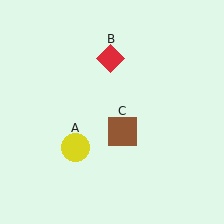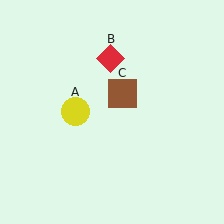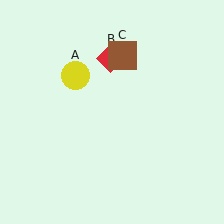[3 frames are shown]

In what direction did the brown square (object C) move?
The brown square (object C) moved up.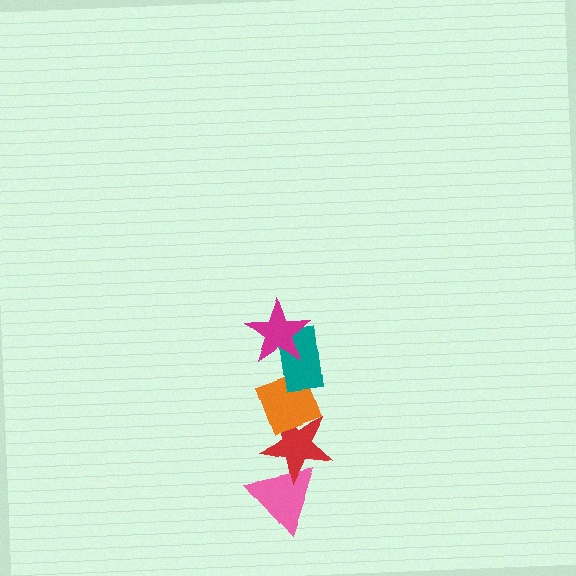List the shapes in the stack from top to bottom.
From top to bottom: the magenta star, the teal rectangle, the orange diamond, the red star, the pink triangle.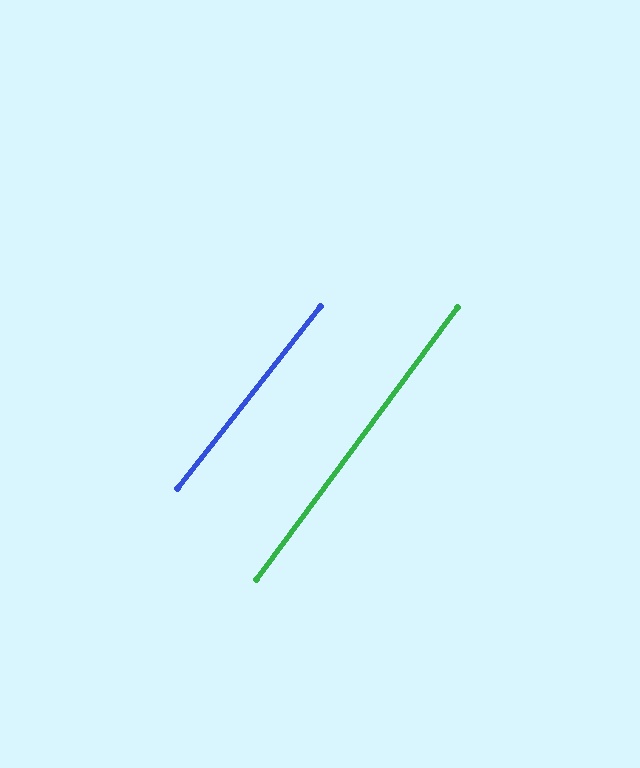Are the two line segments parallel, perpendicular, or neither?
Parallel — their directions differ by only 1.8°.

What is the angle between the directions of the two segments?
Approximately 2 degrees.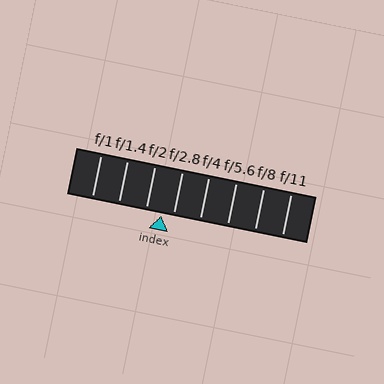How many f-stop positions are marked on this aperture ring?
There are 8 f-stop positions marked.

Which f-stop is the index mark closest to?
The index mark is closest to f/2.8.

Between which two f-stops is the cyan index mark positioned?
The index mark is between f/2 and f/2.8.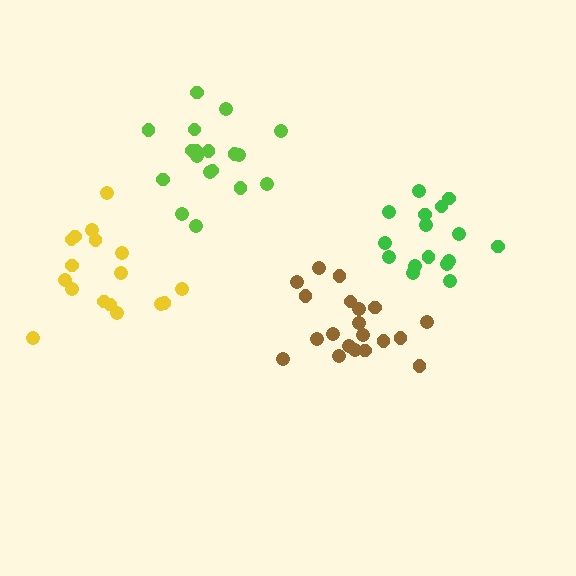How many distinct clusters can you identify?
There are 4 distinct clusters.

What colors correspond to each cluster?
The clusters are colored: lime, brown, yellow, green.